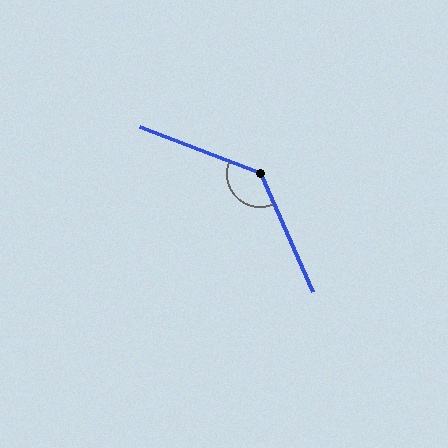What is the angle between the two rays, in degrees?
Approximately 135 degrees.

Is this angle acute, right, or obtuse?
It is obtuse.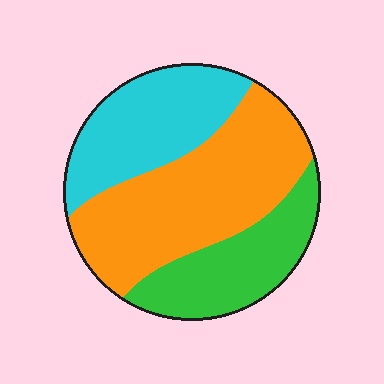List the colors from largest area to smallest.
From largest to smallest: orange, cyan, green.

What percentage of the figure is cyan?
Cyan takes up about one quarter (1/4) of the figure.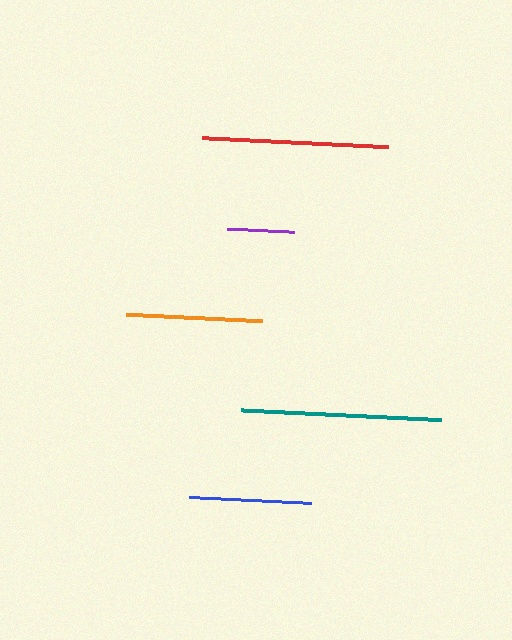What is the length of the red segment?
The red segment is approximately 186 pixels long.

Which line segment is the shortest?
The purple line is the shortest at approximately 67 pixels.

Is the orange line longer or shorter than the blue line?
The orange line is longer than the blue line.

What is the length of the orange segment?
The orange segment is approximately 135 pixels long.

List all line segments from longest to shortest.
From longest to shortest: teal, red, orange, blue, purple.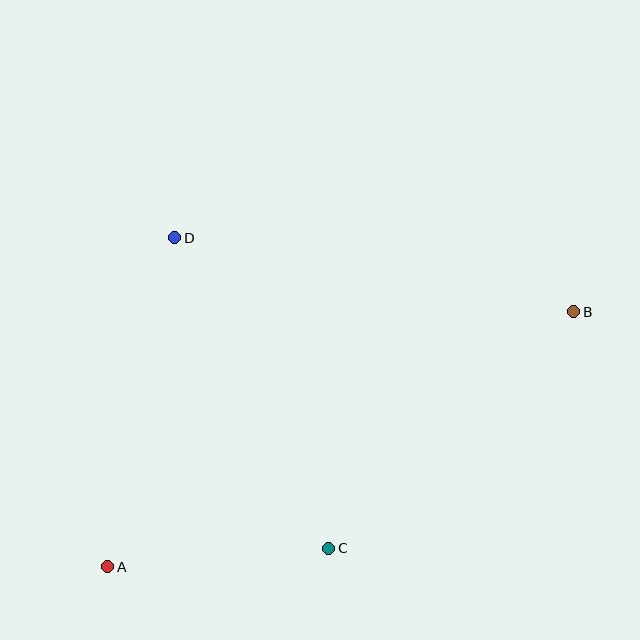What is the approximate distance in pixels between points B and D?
The distance between B and D is approximately 406 pixels.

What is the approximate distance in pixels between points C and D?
The distance between C and D is approximately 346 pixels.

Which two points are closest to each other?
Points A and C are closest to each other.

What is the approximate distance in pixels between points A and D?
The distance between A and D is approximately 336 pixels.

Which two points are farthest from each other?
Points A and B are farthest from each other.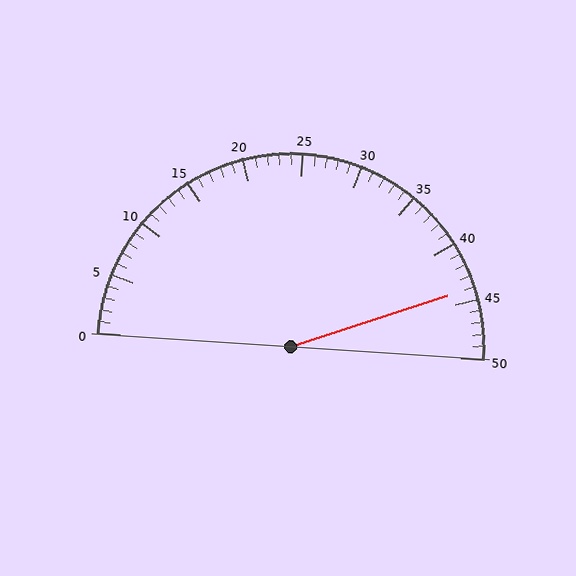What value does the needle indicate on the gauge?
The needle indicates approximately 44.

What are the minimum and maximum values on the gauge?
The gauge ranges from 0 to 50.